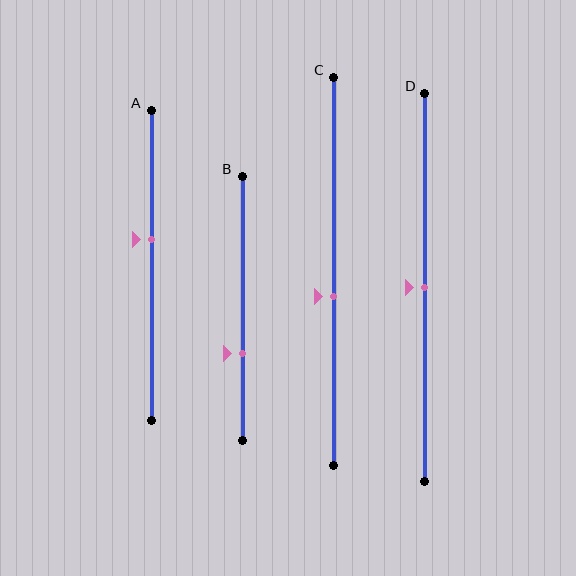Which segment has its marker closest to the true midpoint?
Segment D has its marker closest to the true midpoint.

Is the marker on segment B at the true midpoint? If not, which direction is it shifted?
No, the marker on segment B is shifted downward by about 17% of the segment length.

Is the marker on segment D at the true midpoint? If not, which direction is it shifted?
Yes, the marker on segment D is at the true midpoint.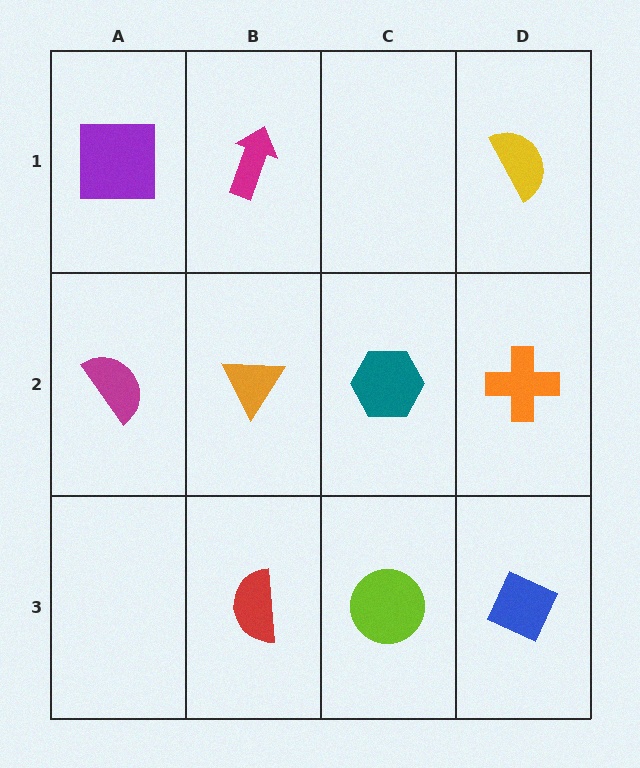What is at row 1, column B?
A magenta arrow.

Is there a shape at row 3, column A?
No, that cell is empty.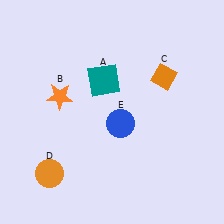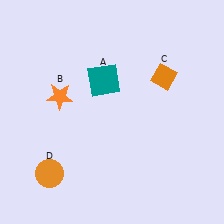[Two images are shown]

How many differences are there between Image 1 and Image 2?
There is 1 difference between the two images.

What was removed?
The blue circle (E) was removed in Image 2.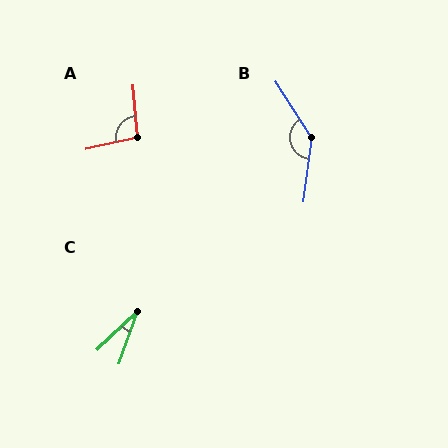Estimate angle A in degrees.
Approximately 97 degrees.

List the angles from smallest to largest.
C (26°), A (97°), B (140°).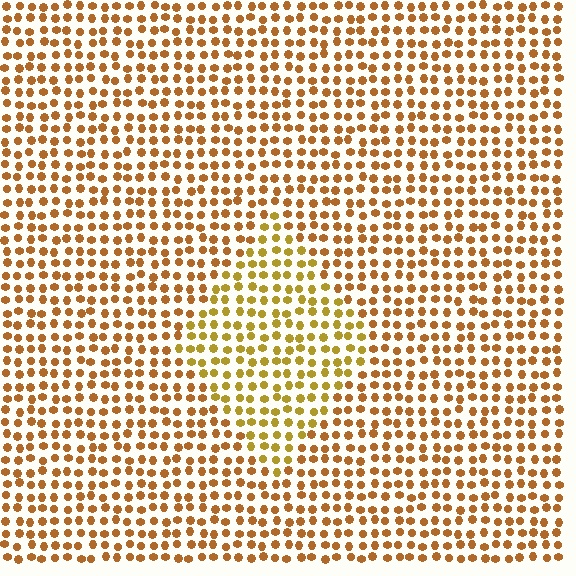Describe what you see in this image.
The image is filled with small brown elements in a uniform arrangement. A diamond-shaped region is visible where the elements are tinted to a slightly different hue, forming a subtle color boundary.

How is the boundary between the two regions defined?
The boundary is defined purely by a slight shift in hue (about 22 degrees). Spacing, size, and orientation are identical on both sides.